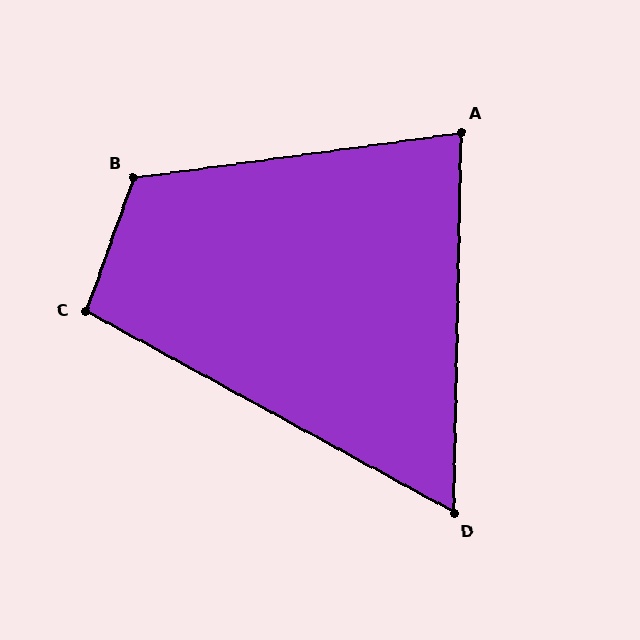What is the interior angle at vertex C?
Approximately 99 degrees (obtuse).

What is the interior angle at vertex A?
Approximately 81 degrees (acute).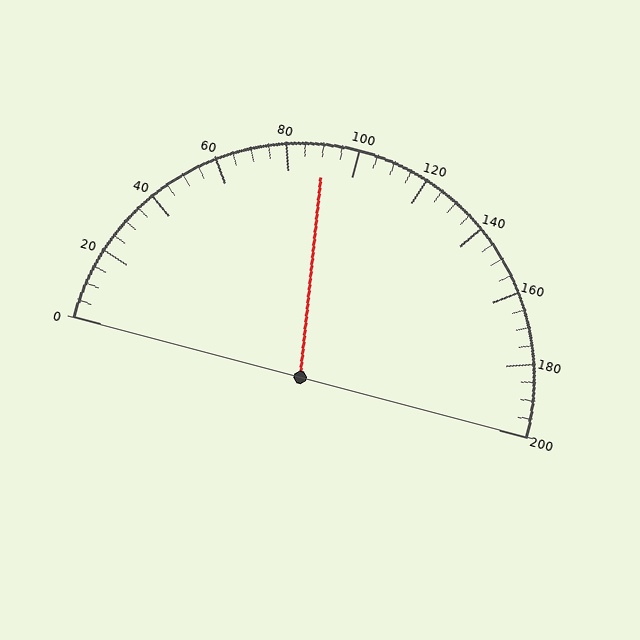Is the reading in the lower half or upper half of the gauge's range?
The reading is in the lower half of the range (0 to 200).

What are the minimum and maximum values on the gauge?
The gauge ranges from 0 to 200.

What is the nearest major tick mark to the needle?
The nearest major tick mark is 80.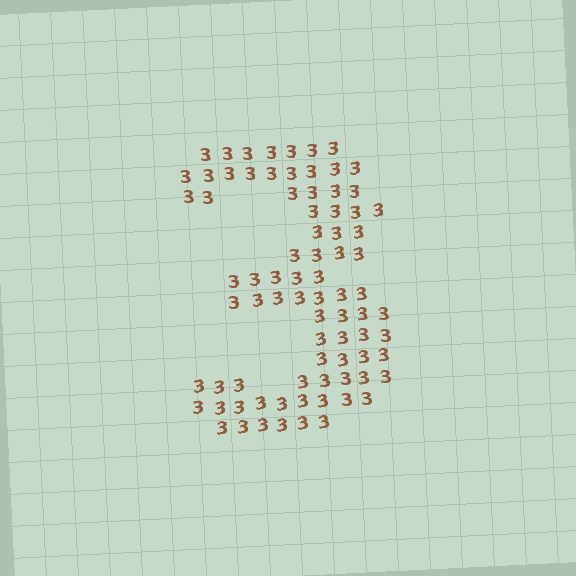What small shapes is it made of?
It is made of small digit 3's.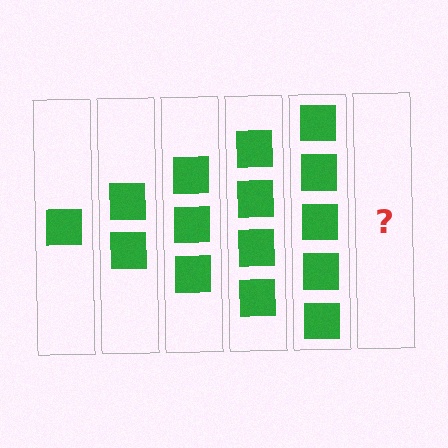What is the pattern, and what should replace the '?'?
The pattern is that each step adds one more square. The '?' should be 6 squares.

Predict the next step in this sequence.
The next step is 6 squares.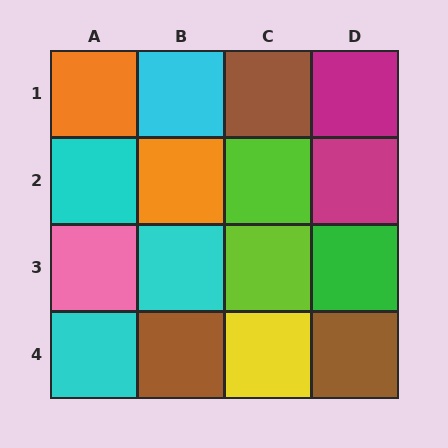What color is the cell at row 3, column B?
Cyan.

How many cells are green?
1 cell is green.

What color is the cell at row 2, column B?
Orange.